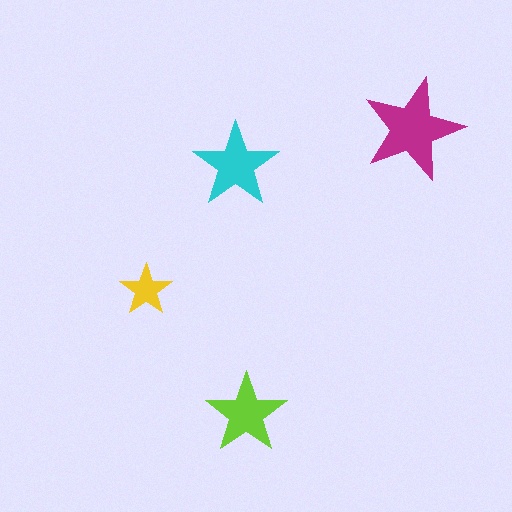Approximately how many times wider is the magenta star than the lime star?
About 1.5 times wider.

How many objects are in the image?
There are 4 objects in the image.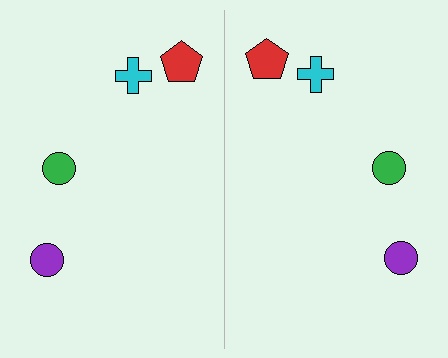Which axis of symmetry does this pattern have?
The pattern has a vertical axis of symmetry running through the center of the image.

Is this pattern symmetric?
Yes, this pattern has bilateral (reflection) symmetry.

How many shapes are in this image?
There are 8 shapes in this image.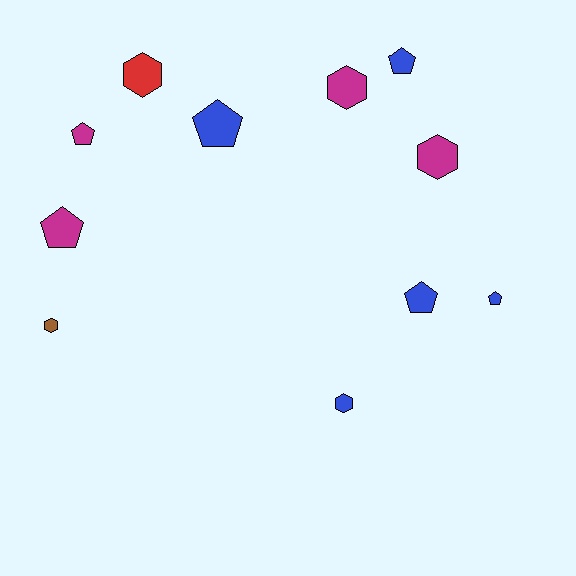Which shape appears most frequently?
Pentagon, with 6 objects.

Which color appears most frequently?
Blue, with 5 objects.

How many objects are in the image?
There are 11 objects.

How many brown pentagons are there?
There are no brown pentagons.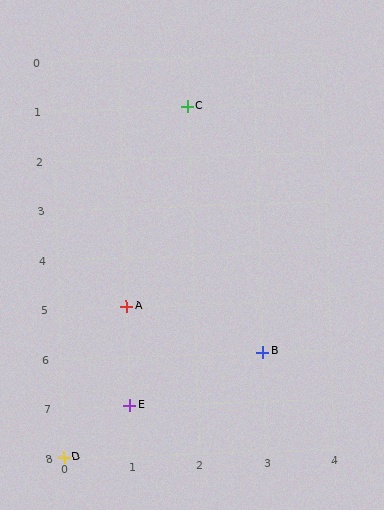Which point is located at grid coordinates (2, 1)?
Point C is at (2, 1).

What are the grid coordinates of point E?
Point E is at grid coordinates (1, 7).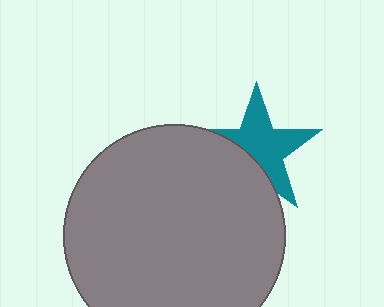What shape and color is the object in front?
The object in front is a gray circle.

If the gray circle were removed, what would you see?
You would see the complete teal star.